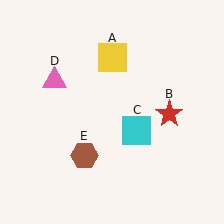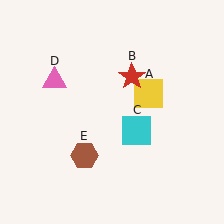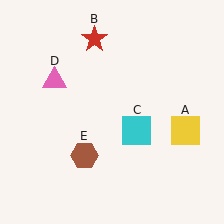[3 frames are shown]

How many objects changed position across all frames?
2 objects changed position: yellow square (object A), red star (object B).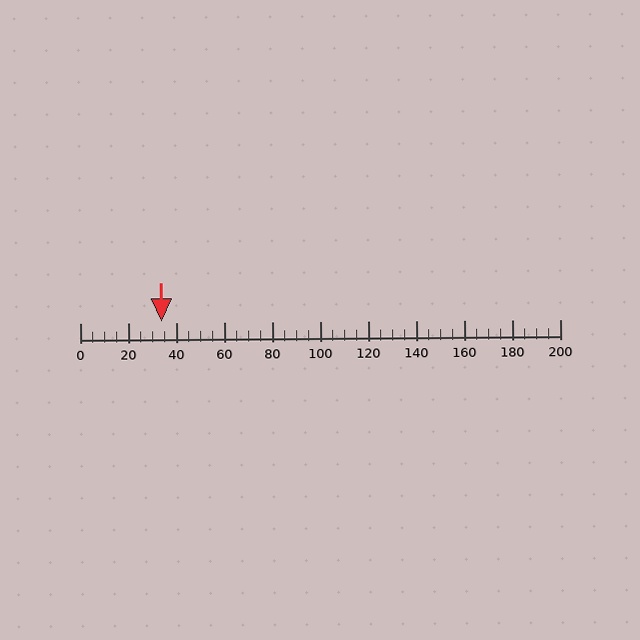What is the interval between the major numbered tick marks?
The major tick marks are spaced 20 units apart.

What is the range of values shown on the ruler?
The ruler shows values from 0 to 200.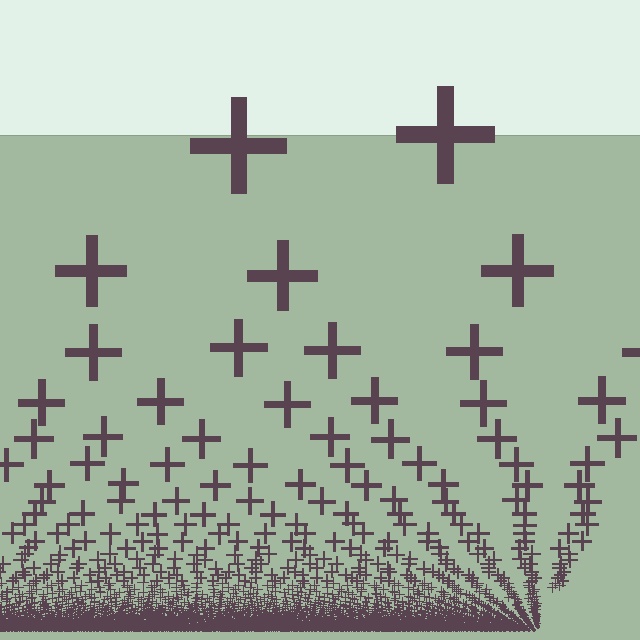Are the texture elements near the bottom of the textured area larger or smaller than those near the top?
Smaller. The gradient is inverted — elements near the bottom are smaller and denser.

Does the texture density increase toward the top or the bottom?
Density increases toward the bottom.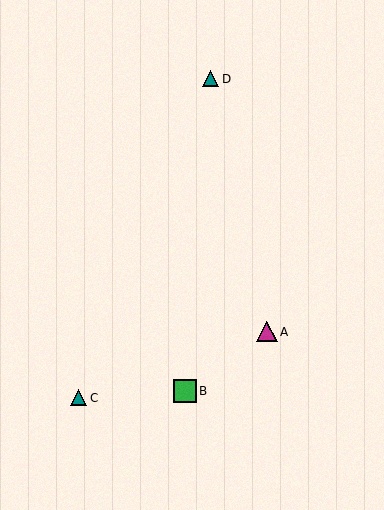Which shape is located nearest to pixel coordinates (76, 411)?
The teal triangle (labeled C) at (79, 398) is nearest to that location.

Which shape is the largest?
The green square (labeled B) is the largest.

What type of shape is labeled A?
Shape A is a magenta triangle.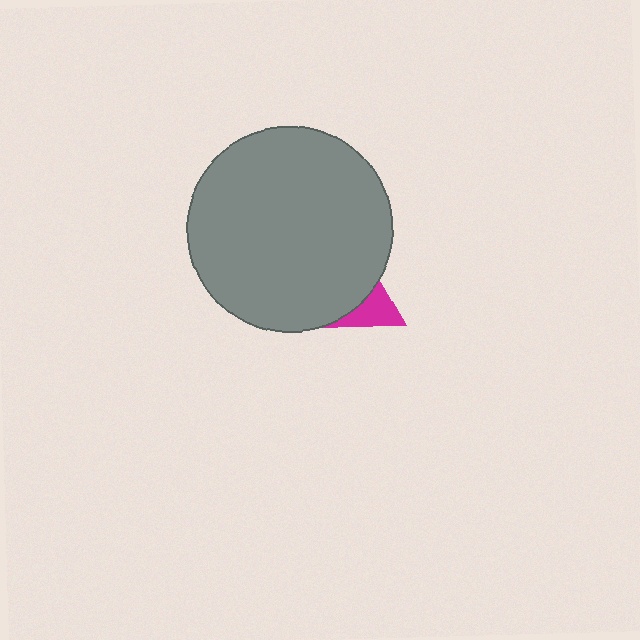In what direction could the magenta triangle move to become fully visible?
The magenta triangle could move toward the lower-right. That would shift it out from behind the gray circle entirely.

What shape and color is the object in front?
The object in front is a gray circle.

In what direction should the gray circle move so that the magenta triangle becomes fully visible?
The gray circle should move toward the upper-left. That is the shortest direction to clear the overlap and leave the magenta triangle fully visible.